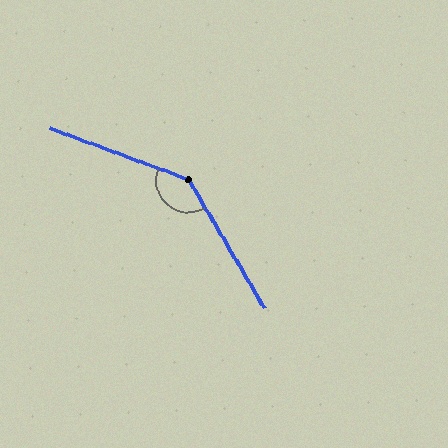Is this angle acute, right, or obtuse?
It is obtuse.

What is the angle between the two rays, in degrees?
Approximately 141 degrees.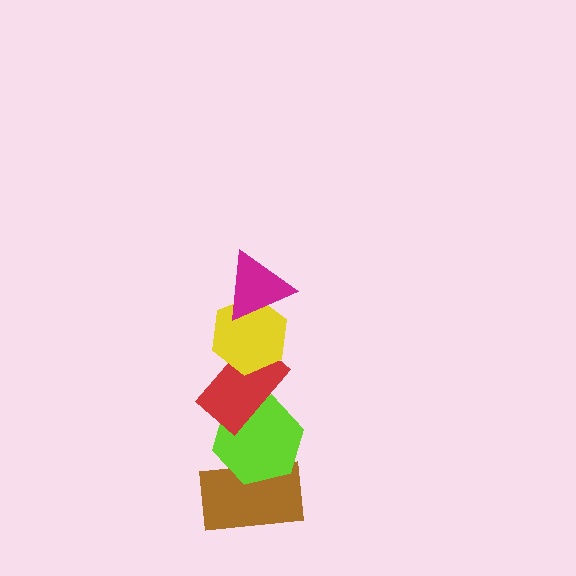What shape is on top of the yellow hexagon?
The magenta triangle is on top of the yellow hexagon.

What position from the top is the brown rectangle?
The brown rectangle is 5th from the top.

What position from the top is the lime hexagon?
The lime hexagon is 4th from the top.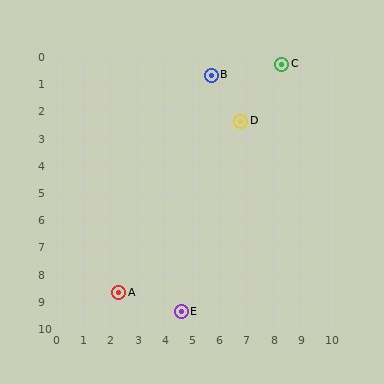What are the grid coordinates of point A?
Point A is at approximately (2.3, 8.7).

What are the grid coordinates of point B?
Point B is at approximately (5.7, 0.7).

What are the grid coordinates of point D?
Point D is at approximately (6.8, 2.4).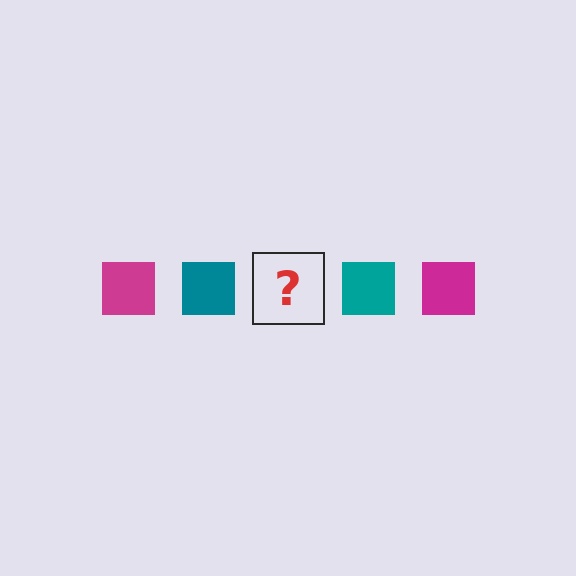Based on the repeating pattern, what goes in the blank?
The blank should be a magenta square.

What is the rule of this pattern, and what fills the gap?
The rule is that the pattern cycles through magenta, teal squares. The gap should be filled with a magenta square.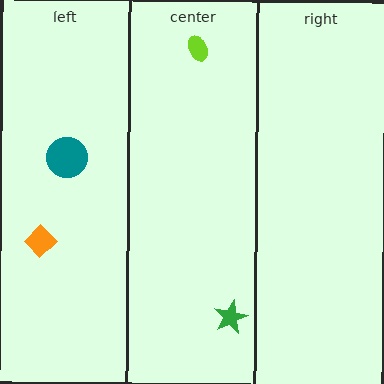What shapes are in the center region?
The lime ellipse, the green star.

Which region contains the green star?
The center region.